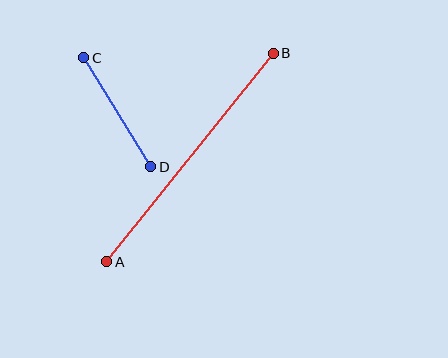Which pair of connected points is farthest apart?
Points A and B are farthest apart.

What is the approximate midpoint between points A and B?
The midpoint is at approximately (190, 157) pixels.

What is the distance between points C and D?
The distance is approximately 128 pixels.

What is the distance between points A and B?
The distance is approximately 267 pixels.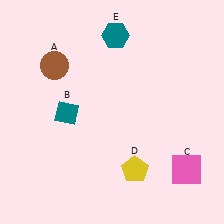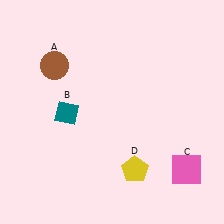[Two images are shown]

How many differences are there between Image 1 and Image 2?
There is 1 difference between the two images.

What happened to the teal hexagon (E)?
The teal hexagon (E) was removed in Image 2. It was in the top-right area of Image 1.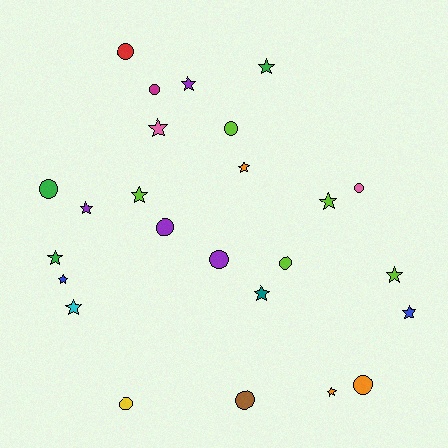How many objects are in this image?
There are 25 objects.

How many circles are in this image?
There are 11 circles.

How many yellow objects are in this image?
There is 1 yellow object.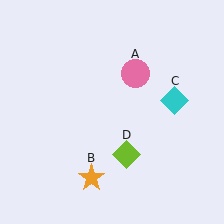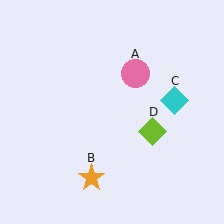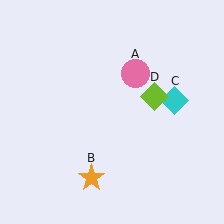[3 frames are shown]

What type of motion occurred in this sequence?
The lime diamond (object D) rotated counterclockwise around the center of the scene.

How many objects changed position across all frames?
1 object changed position: lime diamond (object D).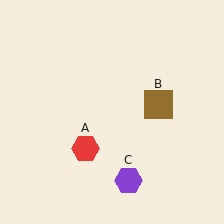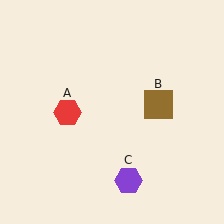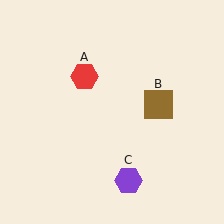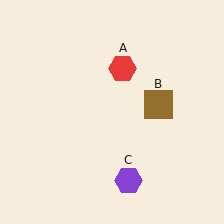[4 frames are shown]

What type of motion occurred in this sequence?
The red hexagon (object A) rotated clockwise around the center of the scene.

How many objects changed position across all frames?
1 object changed position: red hexagon (object A).